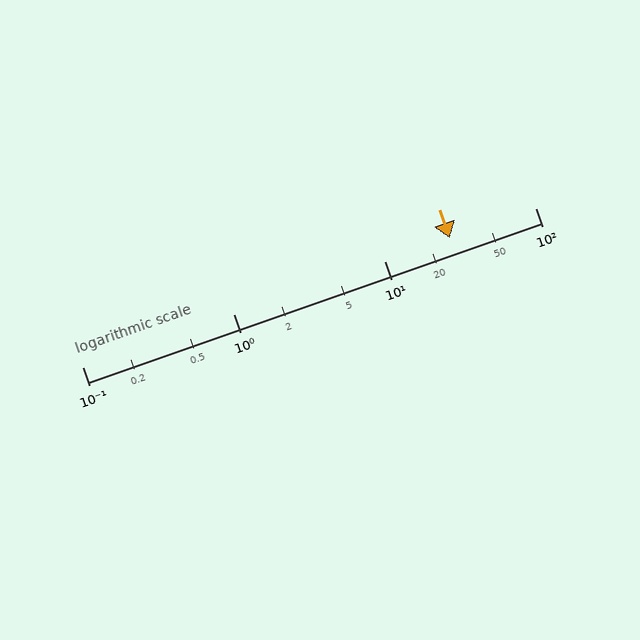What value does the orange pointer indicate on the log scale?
The pointer indicates approximately 27.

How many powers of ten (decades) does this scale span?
The scale spans 3 decades, from 0.1 to 100.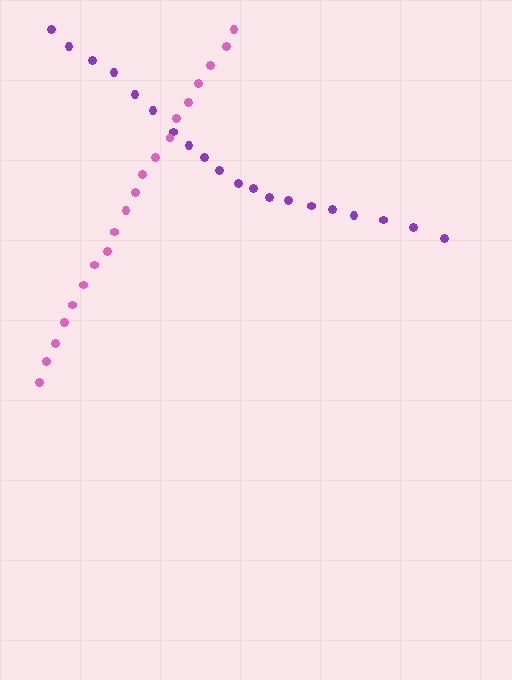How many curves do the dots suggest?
There are 2 distinct paths.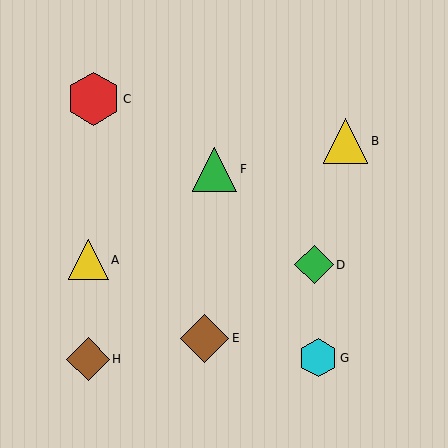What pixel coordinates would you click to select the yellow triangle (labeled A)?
Click at (88, 260) to select the yellow triangle A.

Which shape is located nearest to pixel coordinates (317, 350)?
The cyan hexagon (labeled G) at (318, 358) is nearest to that location.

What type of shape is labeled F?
Shape F is a green triangle.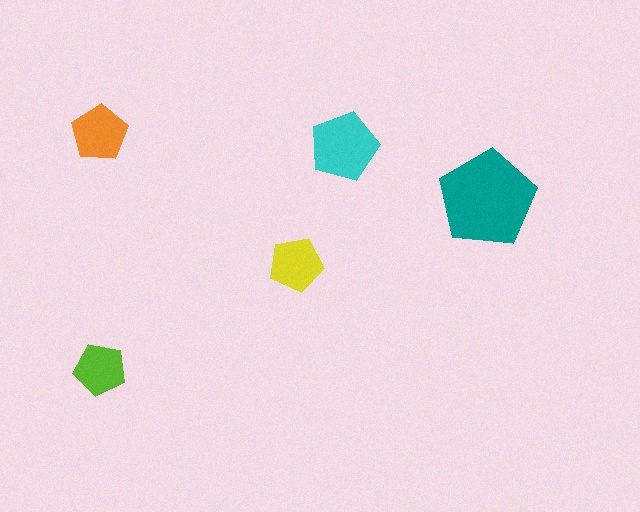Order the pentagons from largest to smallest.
the teal one, the cyan one, the orange one, the yellow one, the lime one.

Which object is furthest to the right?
The teal pentagon is rightmost.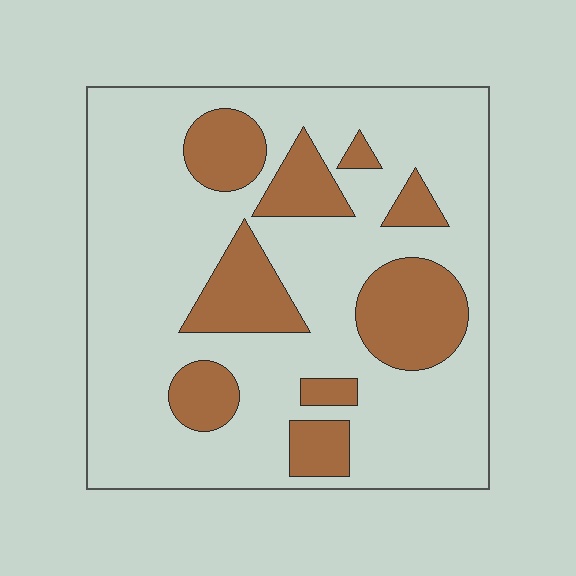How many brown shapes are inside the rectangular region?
9.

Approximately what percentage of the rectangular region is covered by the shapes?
Approximately 25%.